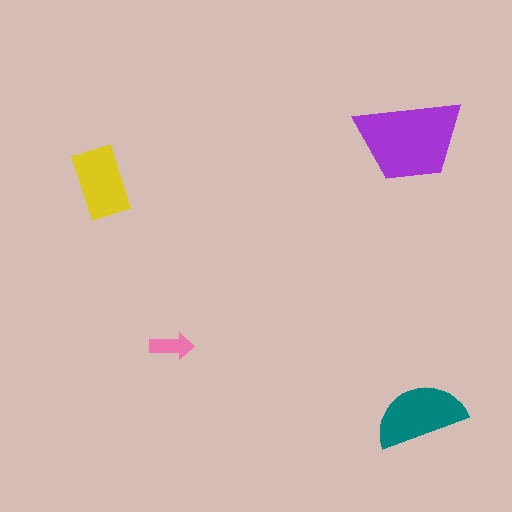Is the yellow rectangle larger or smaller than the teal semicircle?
Smaller.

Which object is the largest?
The purple trapezoid.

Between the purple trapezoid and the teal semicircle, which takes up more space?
The purple trapezoid.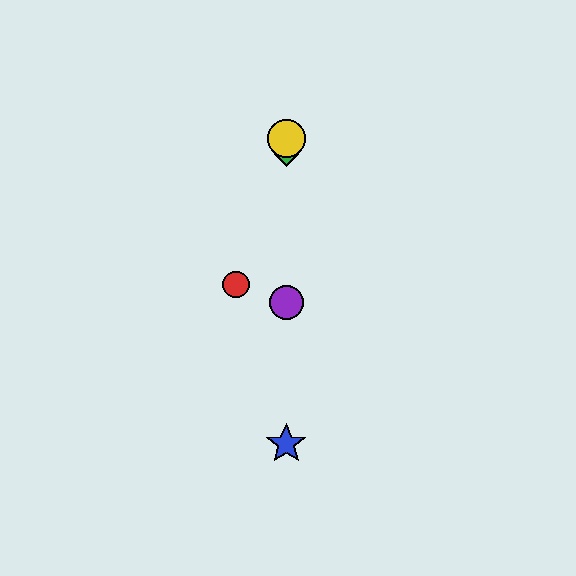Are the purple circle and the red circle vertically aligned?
No, the purple circle is at x≈286 and the red circle is at x≈236.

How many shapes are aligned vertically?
4 shapes (the blue star, the green diamond, the yellow circle, the purple circle) are aligned vertically.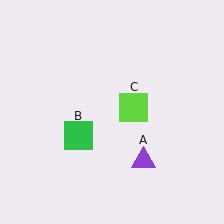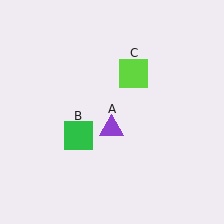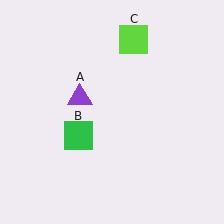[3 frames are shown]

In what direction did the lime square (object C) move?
The lime square (object C) moved up.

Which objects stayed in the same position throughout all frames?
Green square (object B) remained stationary.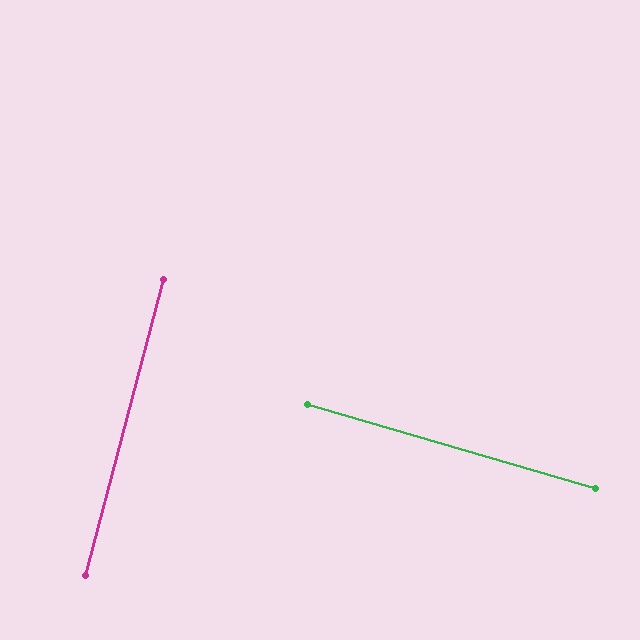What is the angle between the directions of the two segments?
Approximately 89 degrees.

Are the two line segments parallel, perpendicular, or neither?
Perpendicular — they meet at approximately 89°.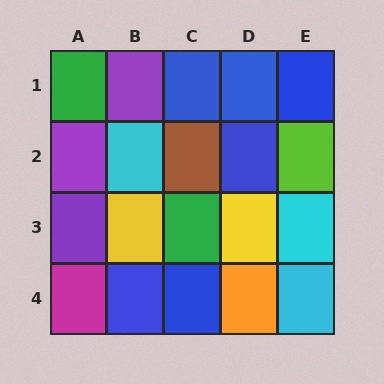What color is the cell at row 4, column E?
Cyan.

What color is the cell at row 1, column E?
Blue.